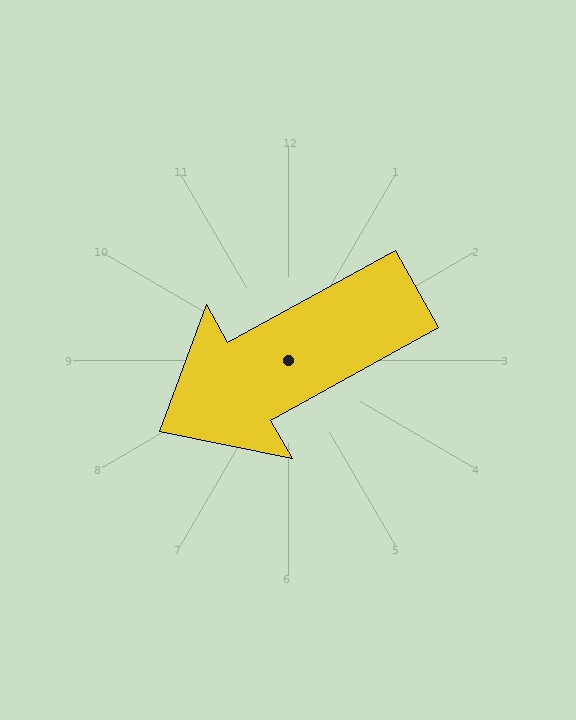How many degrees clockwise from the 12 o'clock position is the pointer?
Approximately 241 degrees.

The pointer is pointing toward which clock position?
Roughly 8 o'clock.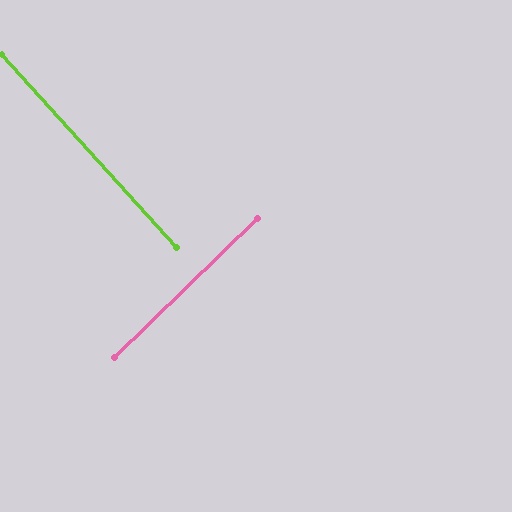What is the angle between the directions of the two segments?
Approximately 88 degrees.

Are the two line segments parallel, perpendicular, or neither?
Perpendicular — they meet at approximately 88°.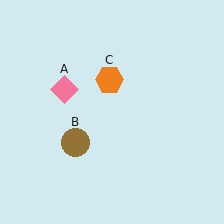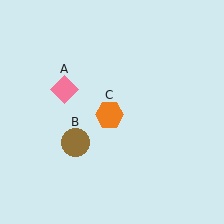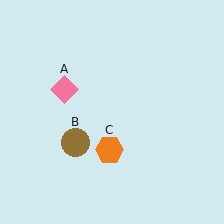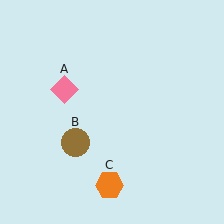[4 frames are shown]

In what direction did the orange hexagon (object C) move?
The orange hexagon (object C) moved down.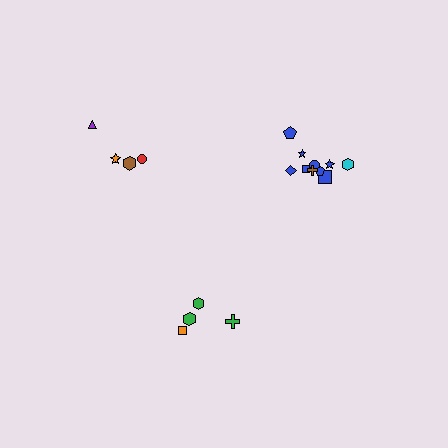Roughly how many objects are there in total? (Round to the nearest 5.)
Roughly 20 objects in total.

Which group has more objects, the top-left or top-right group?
The top-right group.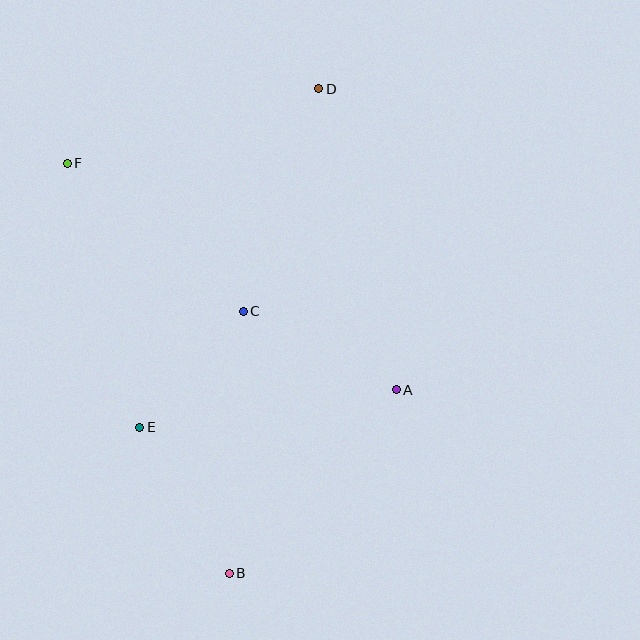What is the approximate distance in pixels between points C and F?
The distance between C and F is approximately 230 pixels.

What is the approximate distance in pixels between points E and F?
The distance between E and F is approximately 273 pixels.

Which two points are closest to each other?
Points C and E are closest to each other.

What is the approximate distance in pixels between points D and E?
The distance between D and E is approximately 383 pixels.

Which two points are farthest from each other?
Points B and D are farthest from each other.